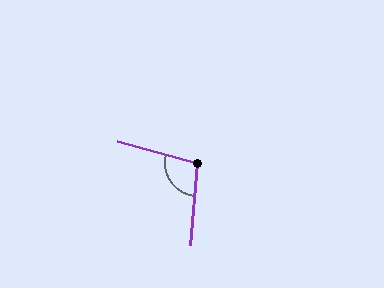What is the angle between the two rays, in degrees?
Approximately 100 degrees.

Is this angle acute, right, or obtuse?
It is obtuse.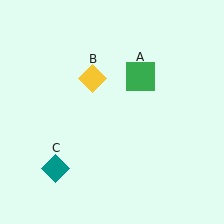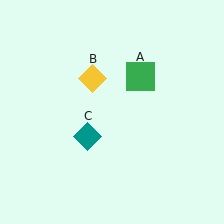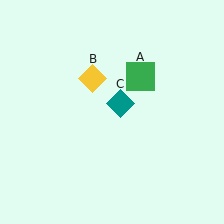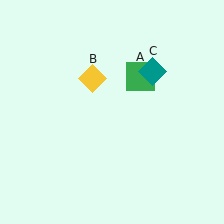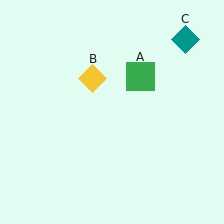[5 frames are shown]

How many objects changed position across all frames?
1 object changed position: teal diamond (object C).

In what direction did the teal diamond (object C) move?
The teal diamond (object C) moved up and to the right.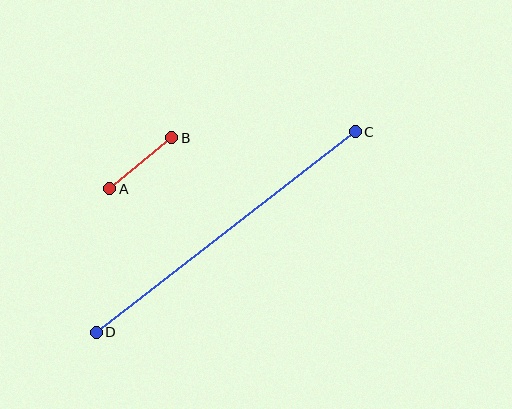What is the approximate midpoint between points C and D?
The midpoint is at approximately (226, 232) pixels.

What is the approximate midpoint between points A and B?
The midpoint is at approximately (141, 163) pixels.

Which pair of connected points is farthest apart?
Points C and D are farthest apart.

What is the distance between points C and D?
The distance is approximately 327 pixels.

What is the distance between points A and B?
The distance is approximately 80 pixels.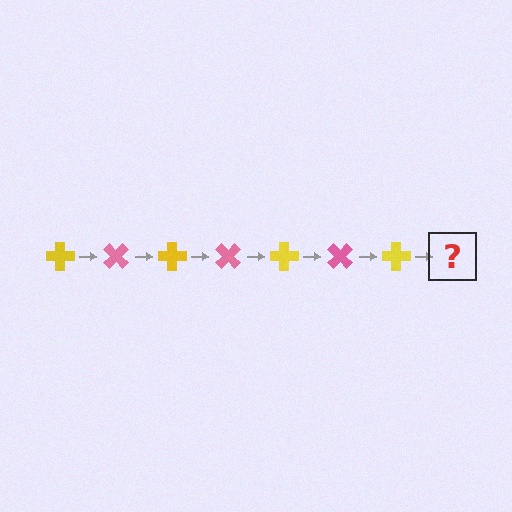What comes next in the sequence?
The next element should be a pink cross, rotated 315 degrees from the start.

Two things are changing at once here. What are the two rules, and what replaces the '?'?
The two rules are that it rotates 45 degrees each step and the color cycles through yellow and pink. The '?' should be a pink cross, rotated 315 degrees from the start.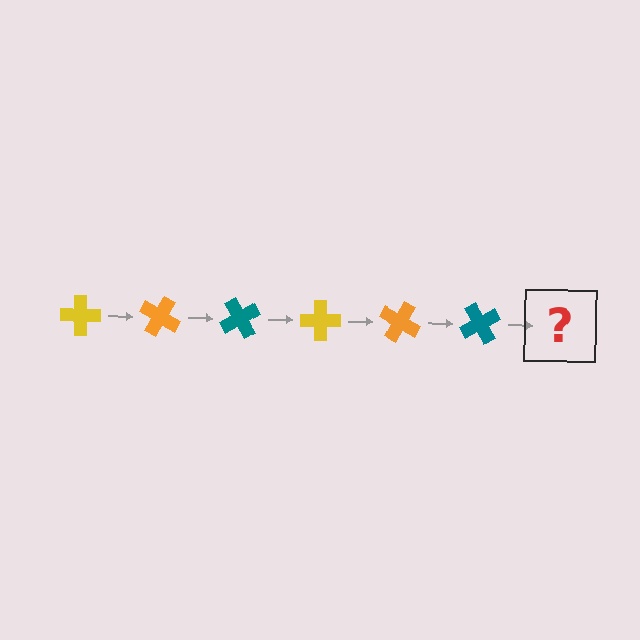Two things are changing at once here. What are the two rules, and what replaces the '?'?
The two rules are that it rotates 30 degrees each step and the color cycles through yellow, orange, and teal. The '?' should be a yellow cross, rotated 180 degrees from the start.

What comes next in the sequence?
The next element should be a yellow cross, rotated 180 degrees from the start.